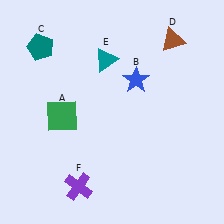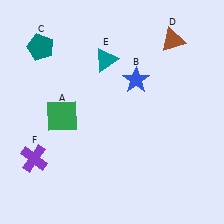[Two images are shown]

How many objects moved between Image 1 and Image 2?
1 object moved between the two images.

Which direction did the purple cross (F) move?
The purple cross (F) moved left.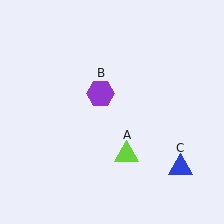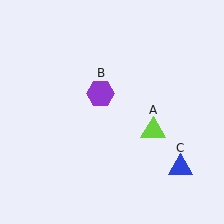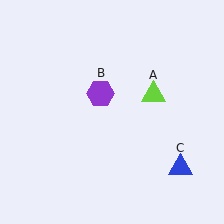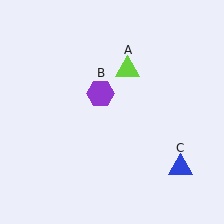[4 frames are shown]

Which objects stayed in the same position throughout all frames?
Purple hexagon (object B) and blue triangle (object C) remained stationary.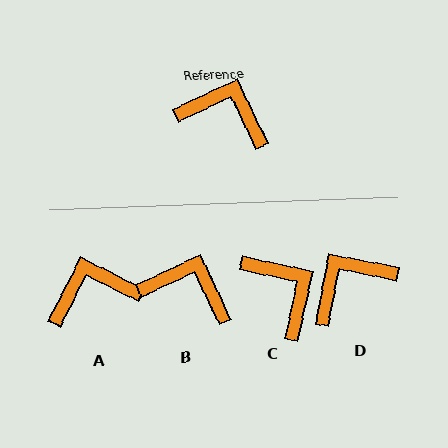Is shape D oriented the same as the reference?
No, it is off by about 53 degrees.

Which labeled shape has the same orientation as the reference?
B.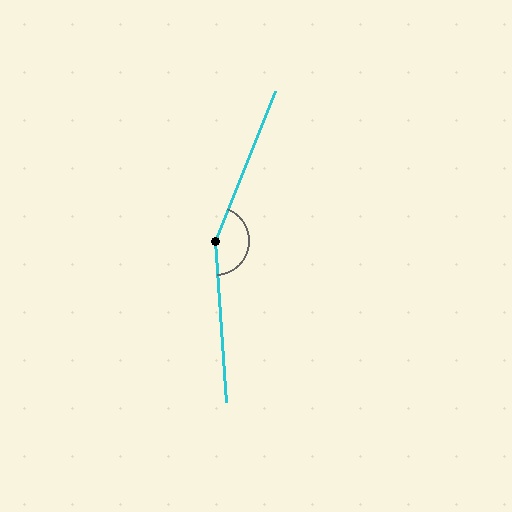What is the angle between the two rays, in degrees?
Approximately 154 degrees.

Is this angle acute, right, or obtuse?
It is obtuse.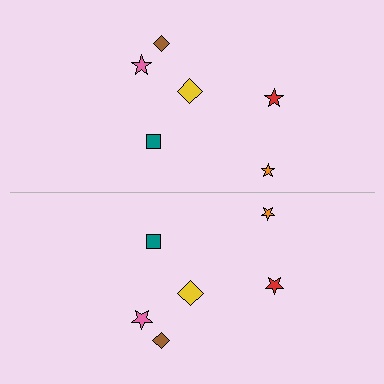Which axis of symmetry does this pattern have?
The pattern has a horizontal axis of symmetry running through the center of the image.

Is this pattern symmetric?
Yes, this pattern has bilateral (reflection) symmetry.